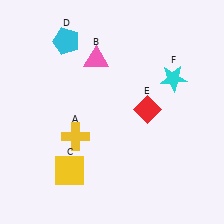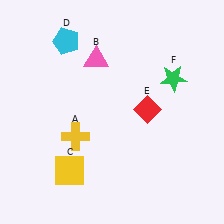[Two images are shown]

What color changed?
The star (F) changed from cyan in Image 1 to green in Image 2.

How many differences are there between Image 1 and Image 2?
There is 1 difference between the two images.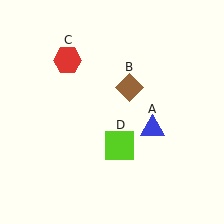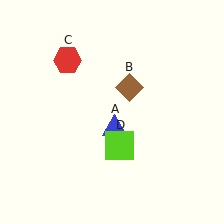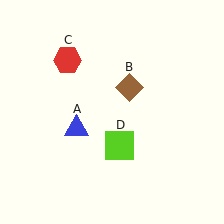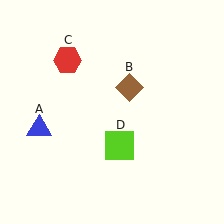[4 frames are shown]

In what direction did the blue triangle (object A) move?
The blue triangle (object A) moved left.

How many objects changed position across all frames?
1 object changed position: blue triangle (object A).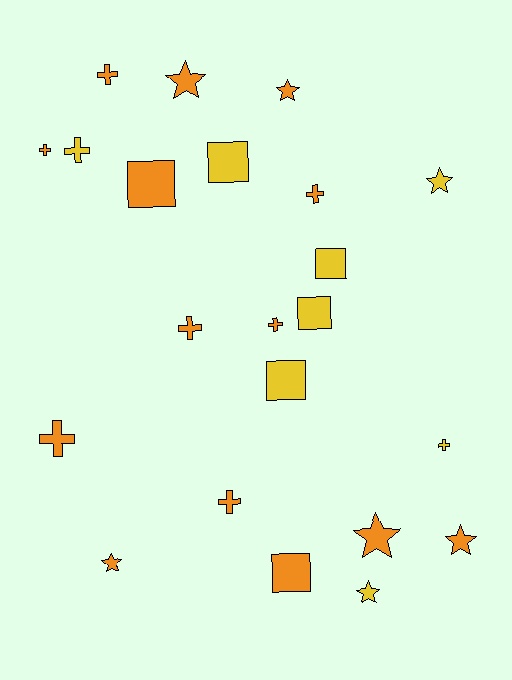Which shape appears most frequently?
Cross, with 9 objects.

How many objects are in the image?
There are 22 objects.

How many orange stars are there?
There are 5 orange stars.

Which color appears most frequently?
Orange, with 14 objects.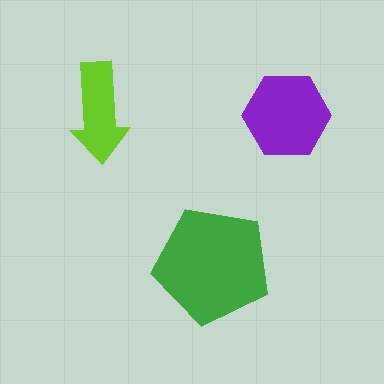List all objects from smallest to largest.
The lime arrow, the purple hexagon, the green pentagon.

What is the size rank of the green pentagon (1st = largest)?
1st.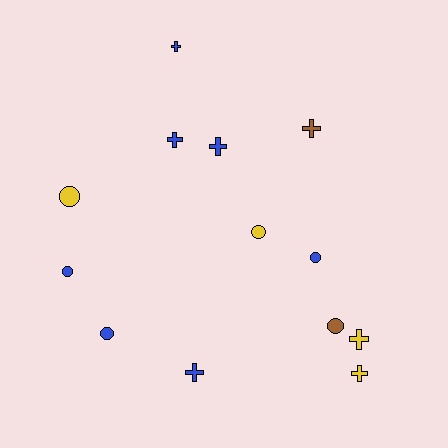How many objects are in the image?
There are 13 objects.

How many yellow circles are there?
There are 2 yellow circles.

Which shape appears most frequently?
Cross, with 7 objects.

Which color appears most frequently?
Blue, with 7 objects.